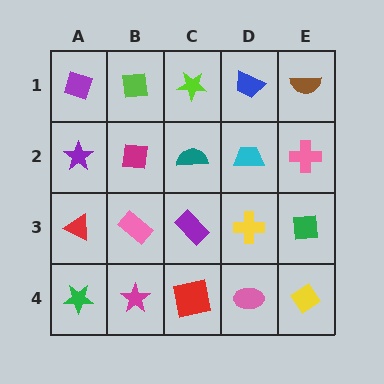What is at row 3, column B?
A pink rectangle.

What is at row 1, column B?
A lime square.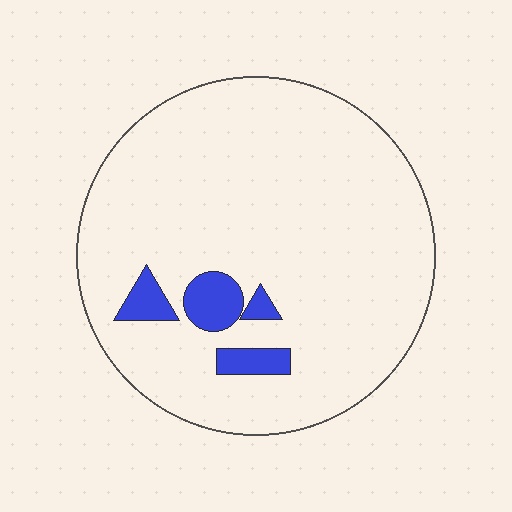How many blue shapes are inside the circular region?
4.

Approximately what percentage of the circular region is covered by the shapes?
Approximately 10%.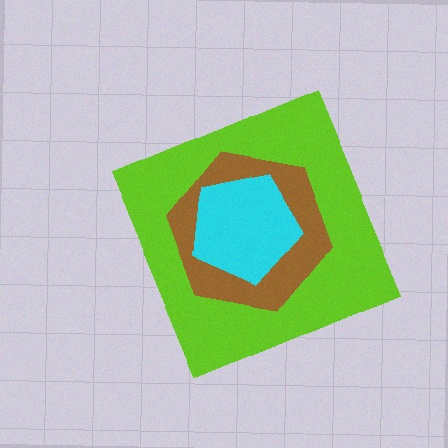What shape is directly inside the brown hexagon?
The cyan pentagon.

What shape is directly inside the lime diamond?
The brown hexagon.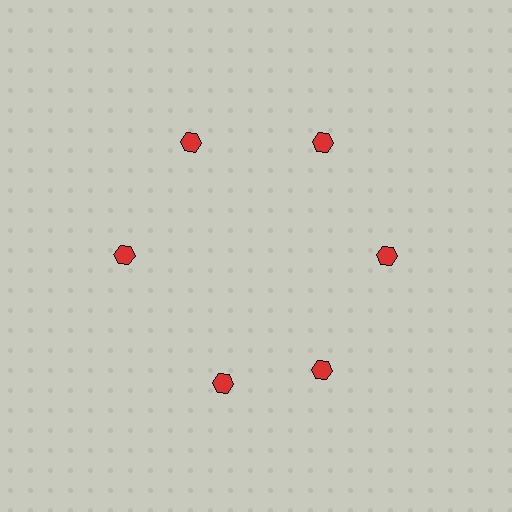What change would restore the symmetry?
The symmetry would be restored by rotating it back into even spacing with its neighbors so that all 6 hexagons sit at equal angles and equal distance from the center.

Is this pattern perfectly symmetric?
No. The 6 red hexagons are arranged in a ring, but one element near the 7 o'clock position is rotated out of alignment along the ring, breaking the 6-fold rotational symmetry.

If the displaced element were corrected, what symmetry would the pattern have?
It would have 6-fold rotational symmetry — the pattern would map onto itself every 60 degrees.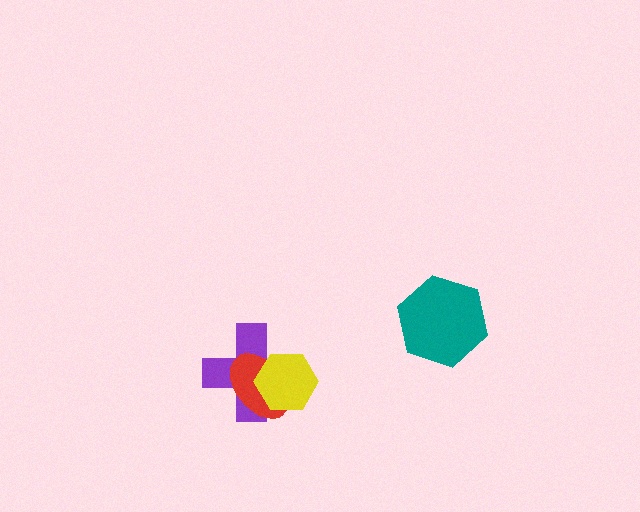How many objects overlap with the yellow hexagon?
2 objects overlap with the yellow hexagon.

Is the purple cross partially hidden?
Yes, it is partially covered by another shape.